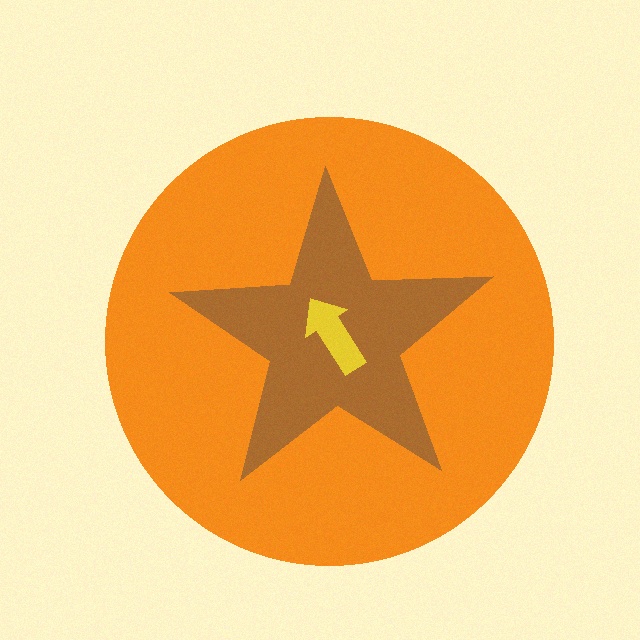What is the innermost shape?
The yellow arrow.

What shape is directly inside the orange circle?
The brown star.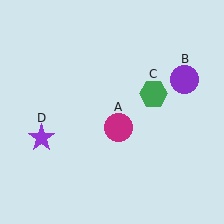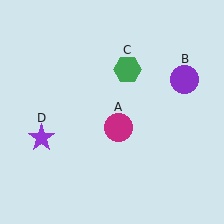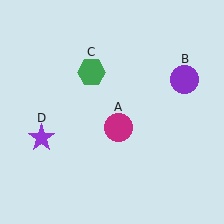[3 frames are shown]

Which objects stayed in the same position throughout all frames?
Magenta circle (object A) and purple circle (object B) and purple star (object D) remained stationary.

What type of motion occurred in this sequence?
The green hexagon (object C) rotated counterclockwise around the center of the scene.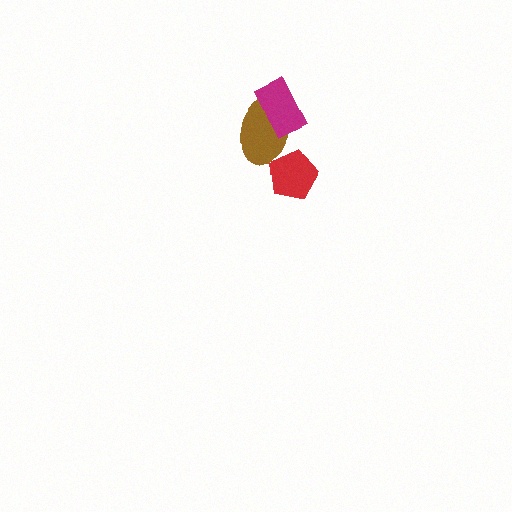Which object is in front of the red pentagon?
The brown ellipse is in front of the red pentagon.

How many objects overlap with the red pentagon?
1 object overlaps with the red pentagon.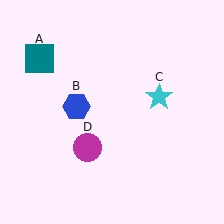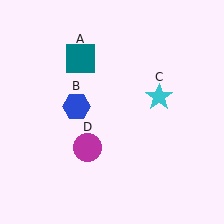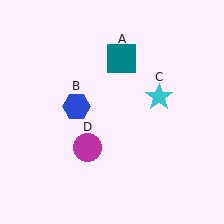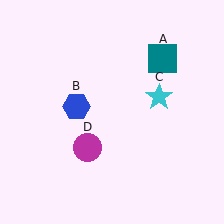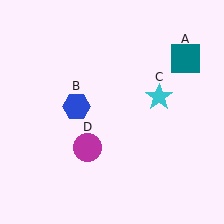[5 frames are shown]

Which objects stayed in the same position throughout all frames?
Blue hexagon (object B) and cyan star (object C) and magenta circle (object D) remained stationary.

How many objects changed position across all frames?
1 object changed position: teal square (object A).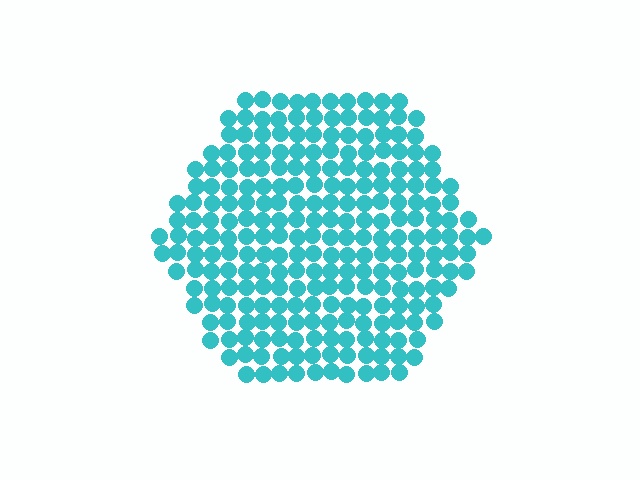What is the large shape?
The large shape is a hexagon.